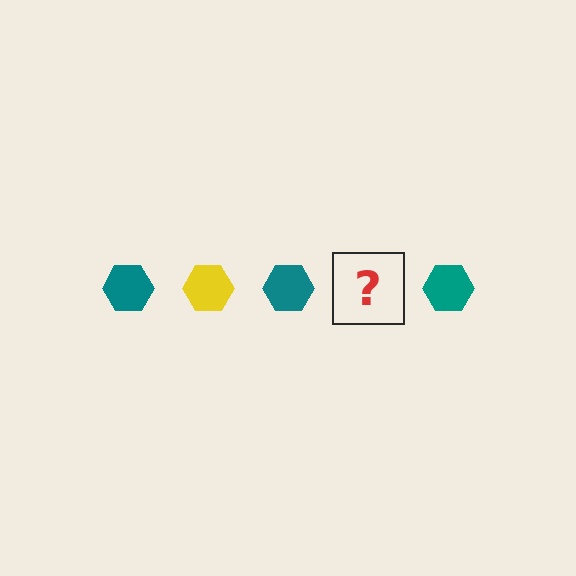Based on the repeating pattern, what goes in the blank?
The blank should be a yellow hexagon.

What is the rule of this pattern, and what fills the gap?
The rule is that the pattern cycles through teal, yellow hexagons. The gap should be filled with a yellow hexagon.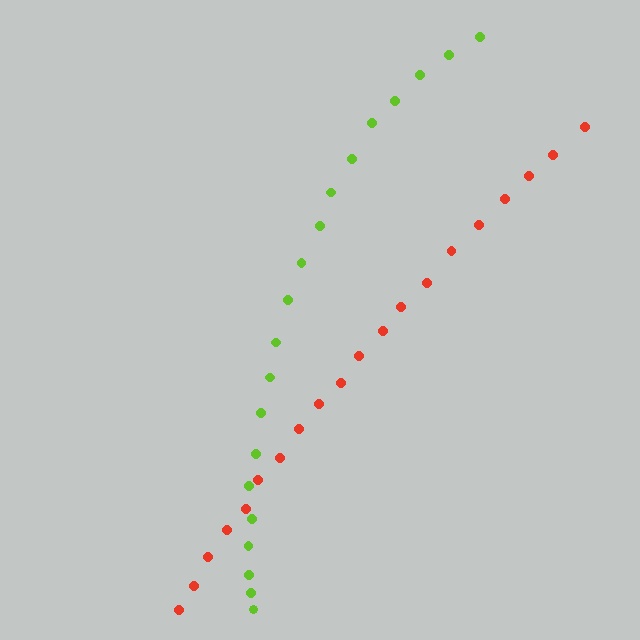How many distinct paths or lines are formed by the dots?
There are 2 distinct paths.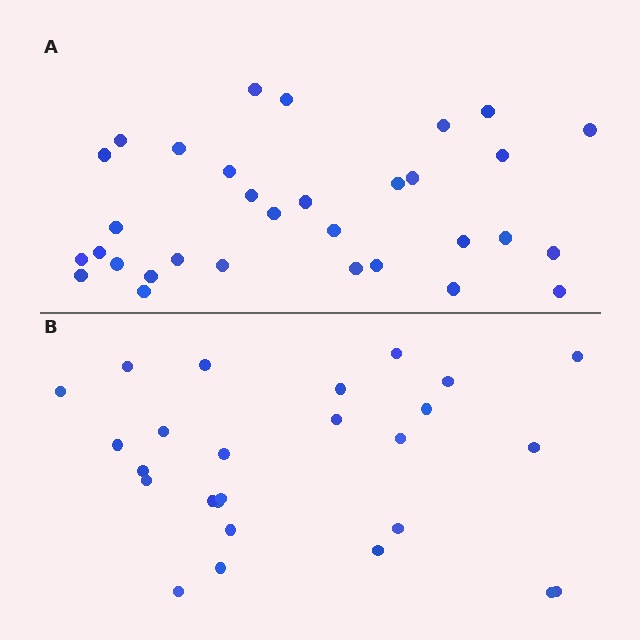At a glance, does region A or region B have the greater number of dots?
Region A (the top region) has more dots.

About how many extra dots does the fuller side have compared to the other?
Region A has about 6 more dots than region B.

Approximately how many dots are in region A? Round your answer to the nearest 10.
About 30 dots. (The exact count is 32, which rounds to 30.)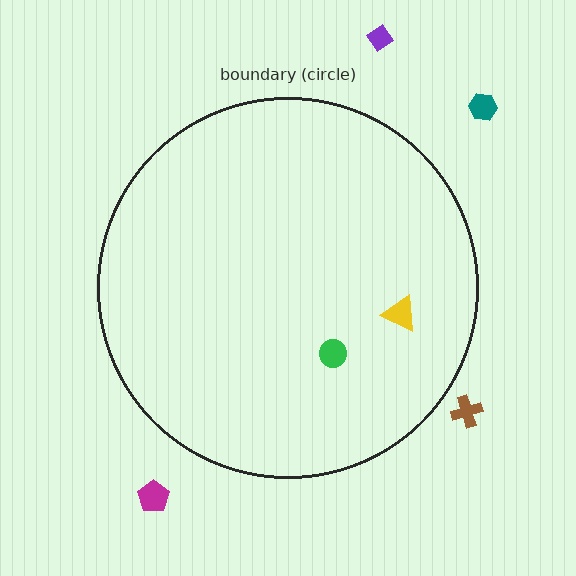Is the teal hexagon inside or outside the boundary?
Outside.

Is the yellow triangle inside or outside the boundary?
Inside.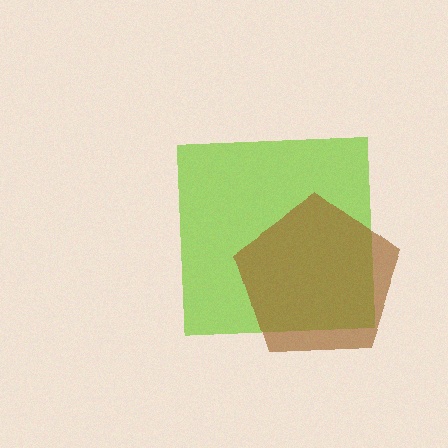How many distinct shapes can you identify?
There are 2 distinct shapes: a lime square, a brown pentagon.